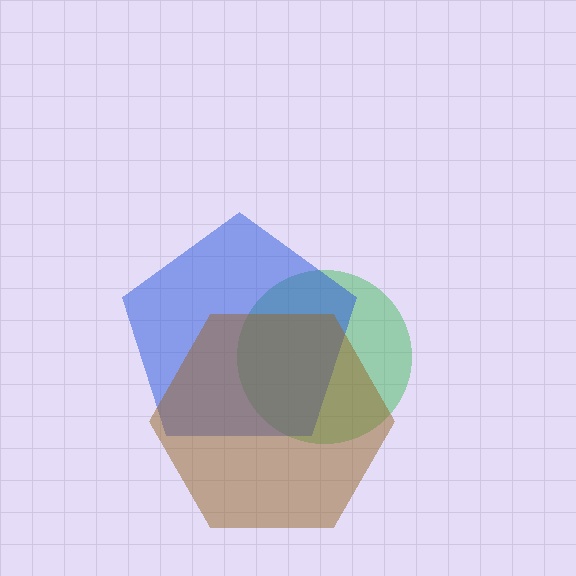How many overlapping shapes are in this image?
There are 3 overlapping shapes in the image.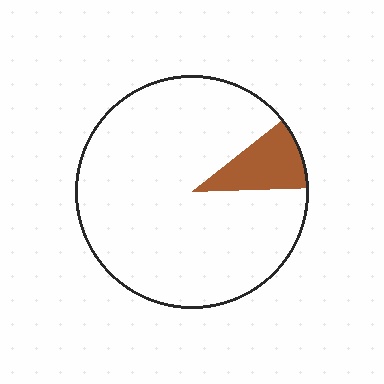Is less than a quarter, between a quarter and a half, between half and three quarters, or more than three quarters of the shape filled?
Less than a quarter.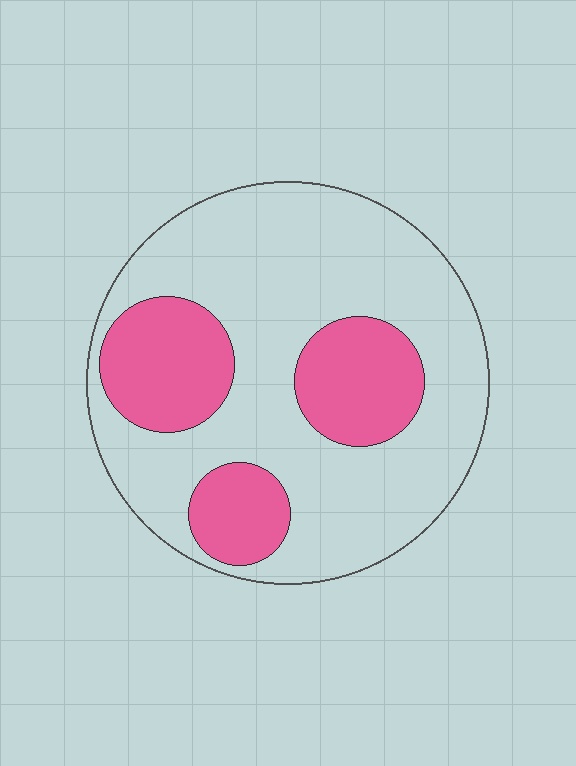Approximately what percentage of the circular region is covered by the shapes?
Approximately 30%.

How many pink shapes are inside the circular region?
3.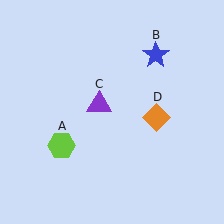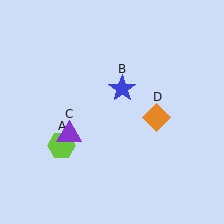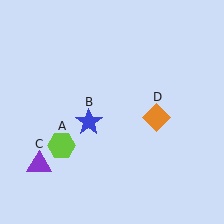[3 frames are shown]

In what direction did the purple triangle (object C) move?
The purple triangle (object C) moved down and to the left.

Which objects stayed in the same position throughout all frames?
Lime hexagon (object A) and orange diamond (object D) remained stationary.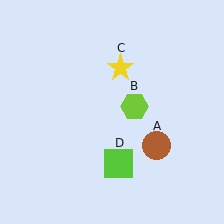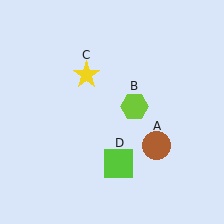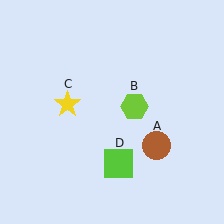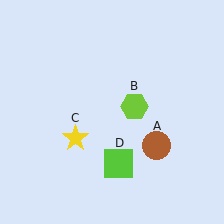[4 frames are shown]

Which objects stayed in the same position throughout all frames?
Brown circle (object A) and lime hexagon (object B) and lime square (object D) remained stationary.